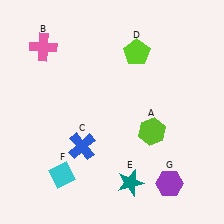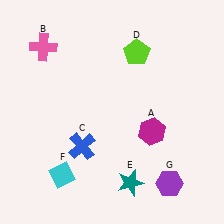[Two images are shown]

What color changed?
The hexagon (A) changed from lime in Image 1 to magenta in Image 2.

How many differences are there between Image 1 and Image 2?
There is 1 difference between the two images.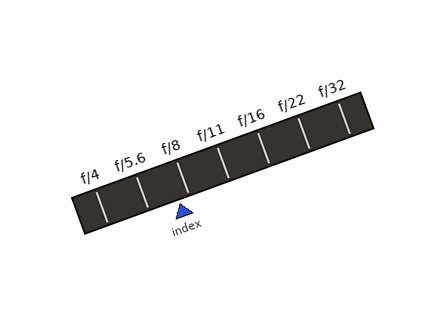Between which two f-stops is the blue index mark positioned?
The index mark is between f/5.6 and f/8.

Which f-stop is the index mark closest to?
The index mark is closest to f/8.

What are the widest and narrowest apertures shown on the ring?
The widest aperture shown is f/4 and the narrowest is f/32.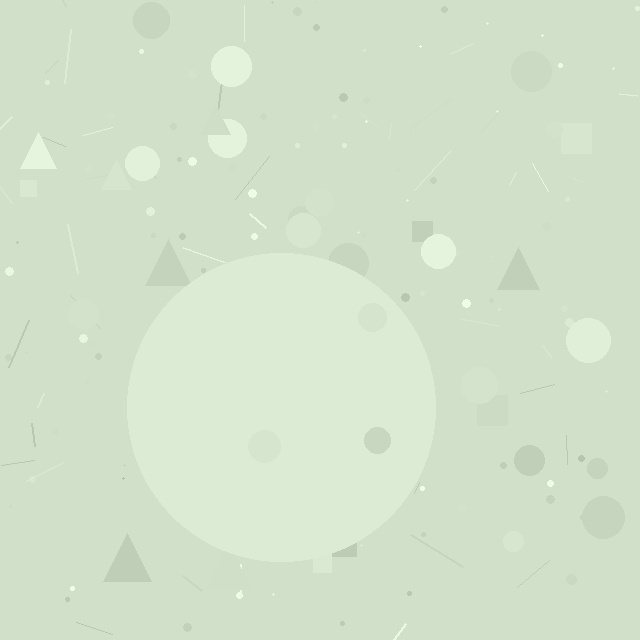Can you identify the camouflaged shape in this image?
The camouflaged shape is a circle.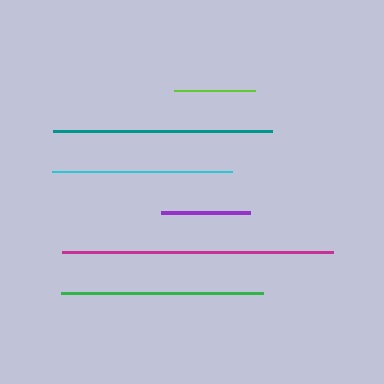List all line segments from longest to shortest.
From longest to shortest: magenta, teal, green, cyan, purple, lime.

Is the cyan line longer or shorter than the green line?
The green line is longer than the cyan line.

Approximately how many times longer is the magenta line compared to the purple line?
The magenta line is approximately 3.0 times the length of the purple line.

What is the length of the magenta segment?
The magenta segment is approximately 270 pixels long.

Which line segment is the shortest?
The lime line is the shortest at approximately 81 pixels.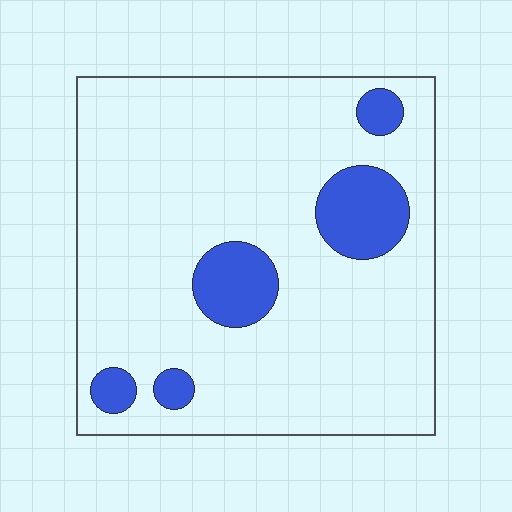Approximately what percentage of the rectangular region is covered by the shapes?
Approximately 15%.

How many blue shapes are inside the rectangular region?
5.